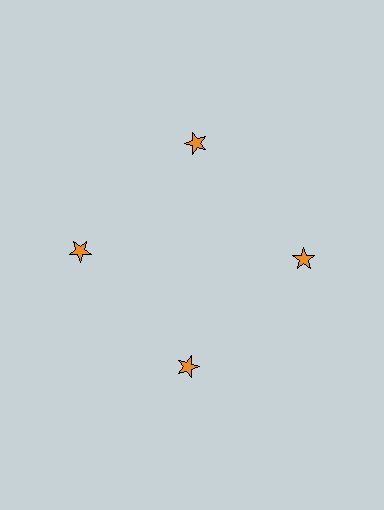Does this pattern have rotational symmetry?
Yes, this pattern has 4-fold rotational symmetry. It looks the same after rotating 90 degrees around the center.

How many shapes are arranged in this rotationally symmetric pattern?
There are 4 shapes, arranged in 4 groups of 1.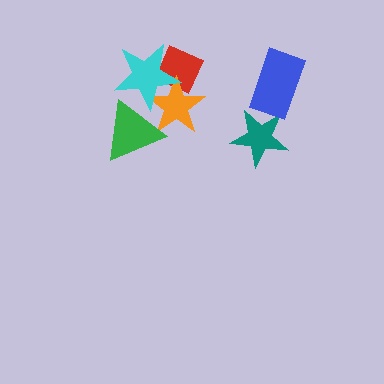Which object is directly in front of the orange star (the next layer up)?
The cyan star is directly in front of the orange star.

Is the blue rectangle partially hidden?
No, no other shape covers it.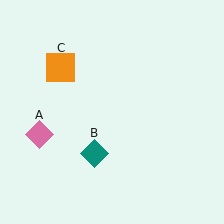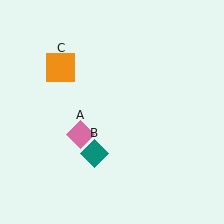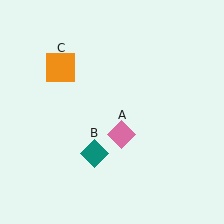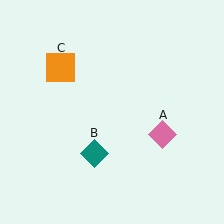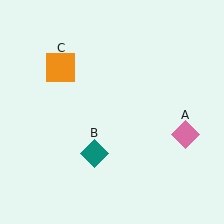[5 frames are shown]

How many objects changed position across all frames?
1 object changed position: pink diamond (object A).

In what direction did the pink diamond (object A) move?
The pink diamond (object A) moved right.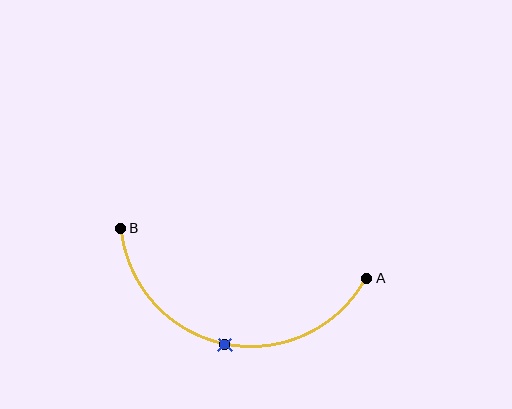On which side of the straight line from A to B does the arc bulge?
The arc bulges below the straight line connecting A and B.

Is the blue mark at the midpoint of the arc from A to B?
Yes. The blue mark lies on the arc at equal arc-length from both A and B — it is the arc midpoint.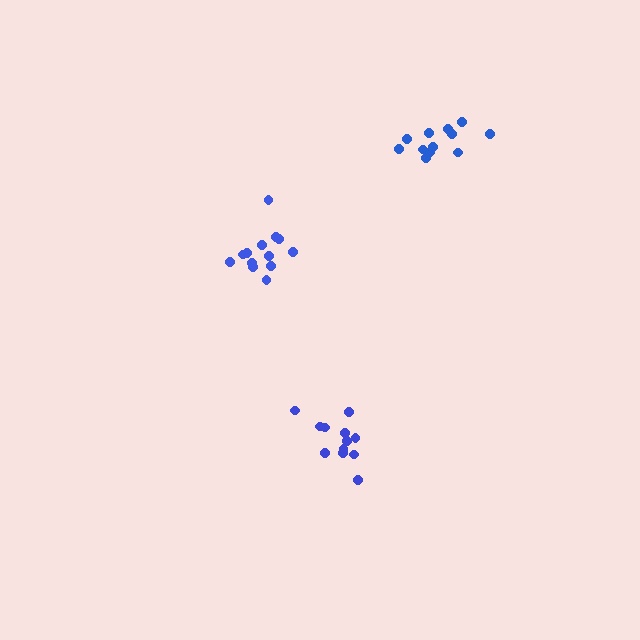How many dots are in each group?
Group 1: 13 dots, Group 2: 12 dots, Group 3: 12 dots (37 total).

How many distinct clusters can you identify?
There are 3 distinct clusters.